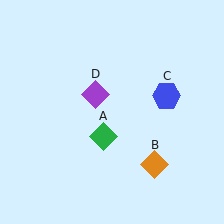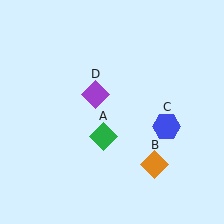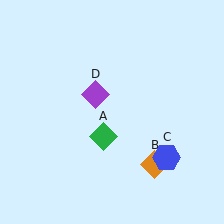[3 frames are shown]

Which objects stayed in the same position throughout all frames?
Green diamond (object A) and orange diamond (object B) and purple diamond (object D) remained stationary.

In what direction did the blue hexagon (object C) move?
The blue hexagon (object C) moved down.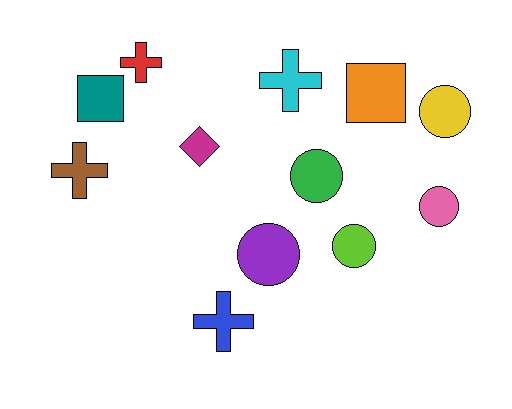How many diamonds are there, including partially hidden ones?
There is 1 diamond.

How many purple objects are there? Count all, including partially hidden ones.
There is 1 purple object.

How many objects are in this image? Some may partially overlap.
There are 12 objects.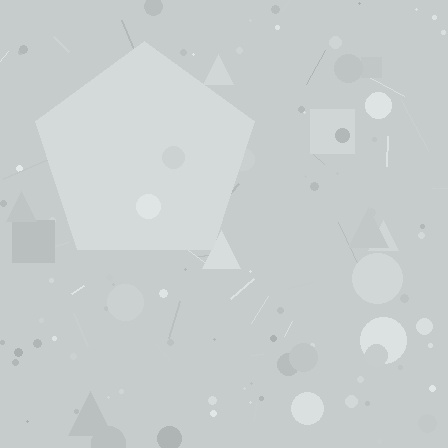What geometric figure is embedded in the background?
A pentagon is embedded in the background.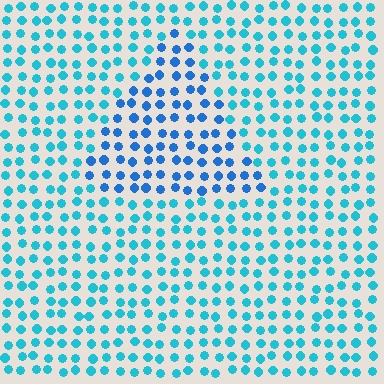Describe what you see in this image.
The image is filled with small cyan elements in a uniform arrangement. A triangle-shaped region is visible where the elements are tinted to a slightly different hue, forming a subtle color boundary.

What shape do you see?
I see a triangle.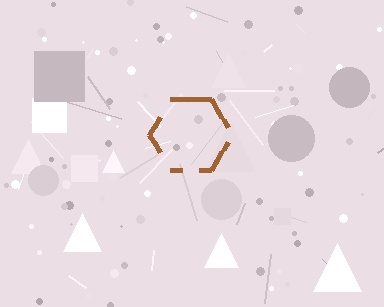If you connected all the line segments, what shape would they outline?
They would outline a hexagon.